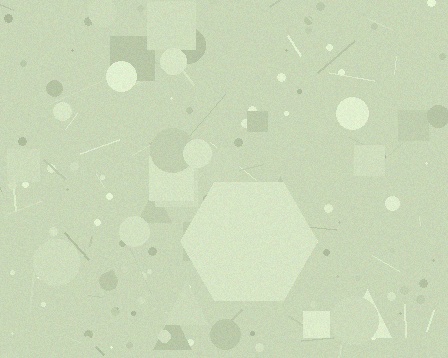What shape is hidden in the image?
A hexagon is hidden in the image.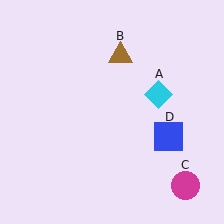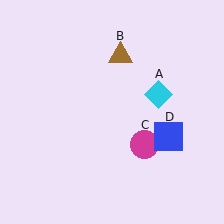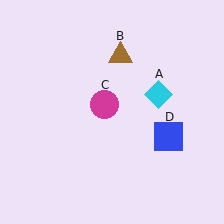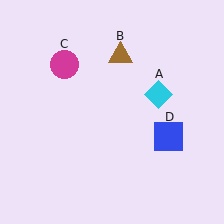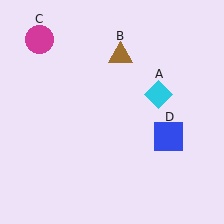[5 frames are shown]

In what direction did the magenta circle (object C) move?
The magenta circle (object C) moved up and to the left.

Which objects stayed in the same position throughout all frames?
Cyan diamond (object A) and brown triangle (object B) and blue square (object D) remained stationary.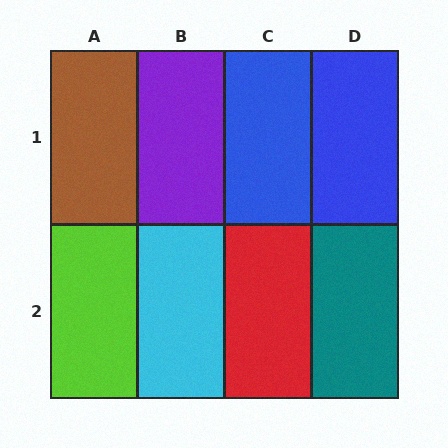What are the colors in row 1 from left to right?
Brown, purple, blue, blue.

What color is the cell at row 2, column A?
Lime.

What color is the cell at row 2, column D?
Teal.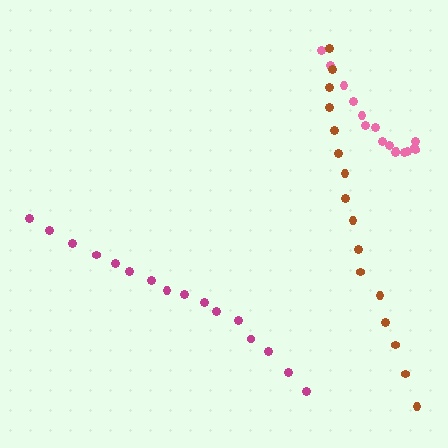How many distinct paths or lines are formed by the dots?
There are 3 distinct paths.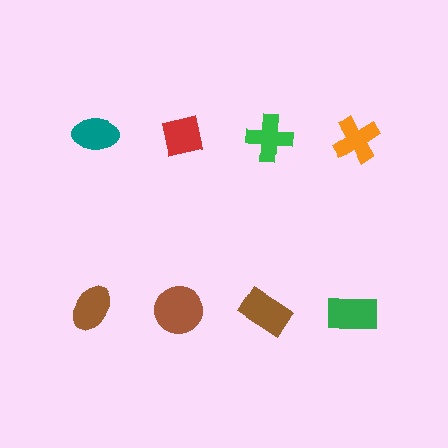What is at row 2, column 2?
A brown circle.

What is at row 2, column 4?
A green rectangle.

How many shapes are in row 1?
4 shapes.